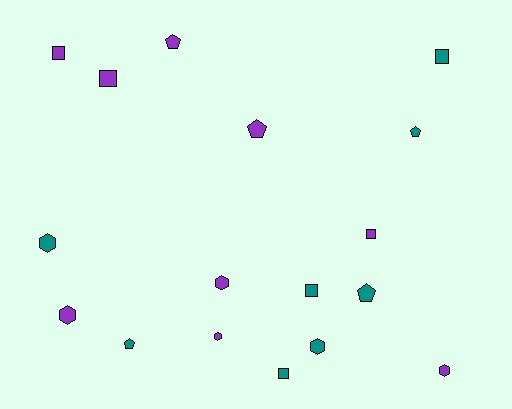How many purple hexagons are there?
There are 4 purple hexagons.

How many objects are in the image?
There are 17 objects.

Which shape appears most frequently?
Hexagon, with 6 objects.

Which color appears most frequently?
Purple, with 9 objects.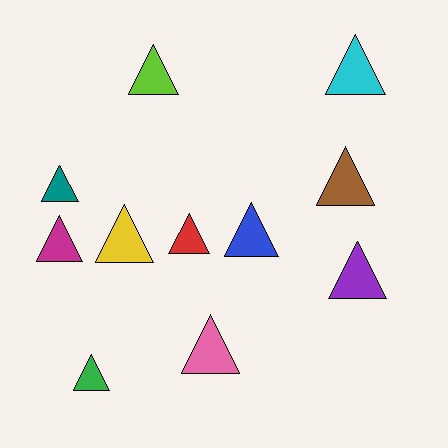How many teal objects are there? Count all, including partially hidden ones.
There is 1 teal object.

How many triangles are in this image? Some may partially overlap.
There are 11 triangles.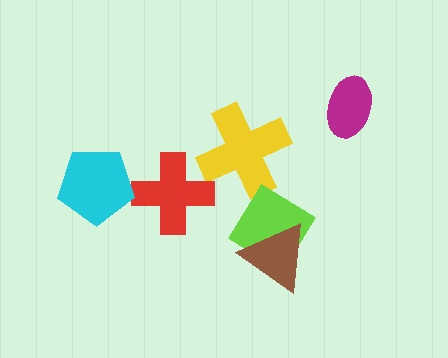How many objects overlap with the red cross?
0 objects overlap with the red cross.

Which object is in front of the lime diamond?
The brown triangle is in front of the lime diamond.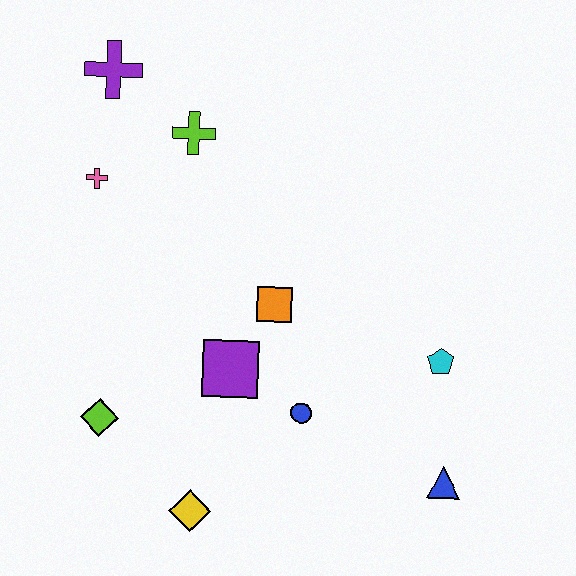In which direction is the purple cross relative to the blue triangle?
The purple cross is above the blue triangle.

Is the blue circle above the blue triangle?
Yes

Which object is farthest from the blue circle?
The purple cross is farthest from the blue circle.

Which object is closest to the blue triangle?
The cyan pentagon is closest to the blue triangle.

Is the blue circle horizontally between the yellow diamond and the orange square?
No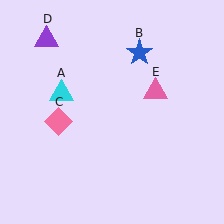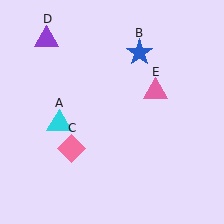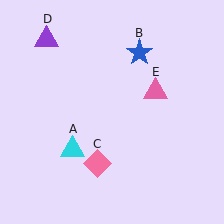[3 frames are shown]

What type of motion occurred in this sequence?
The cyan triangle (object A), pink diamond (object C) rotated counterclockwise around the center of the scene.